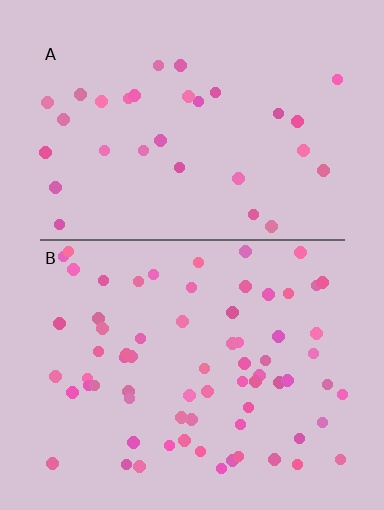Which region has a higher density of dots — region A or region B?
B (the bottom).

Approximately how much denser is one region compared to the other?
Approximately 2.3× — region B over region A.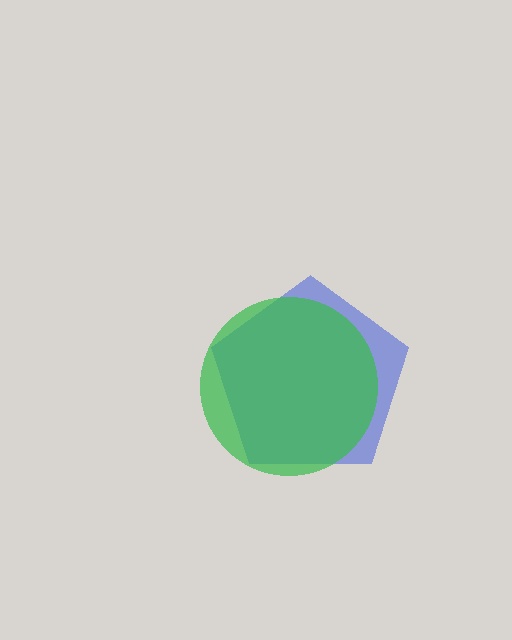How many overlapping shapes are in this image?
There are 2 overlapping shapes in the image.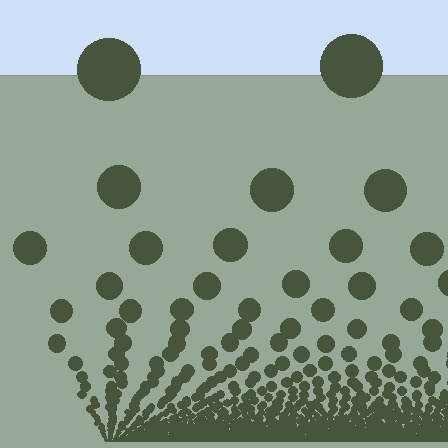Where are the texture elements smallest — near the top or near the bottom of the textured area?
Near the bottom.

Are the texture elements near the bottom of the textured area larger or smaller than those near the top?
Smaller. The gradient is inverted — elements near the bottom are smaller and denser.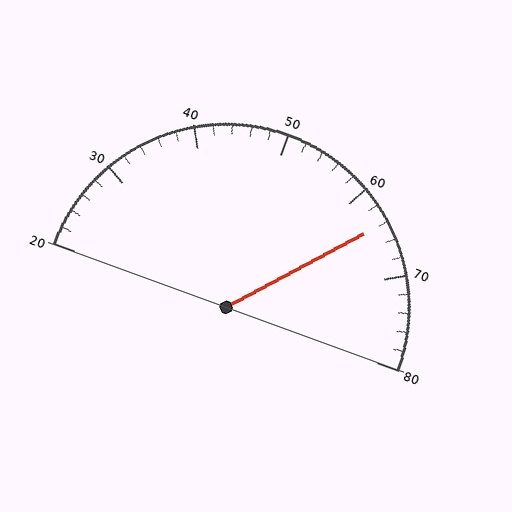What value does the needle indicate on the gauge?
The needle indicates approximately 64.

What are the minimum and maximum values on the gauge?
The gauge ranges from 20 to 80.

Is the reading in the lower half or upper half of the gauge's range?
The reading is in the upper half of the range (20 to 80).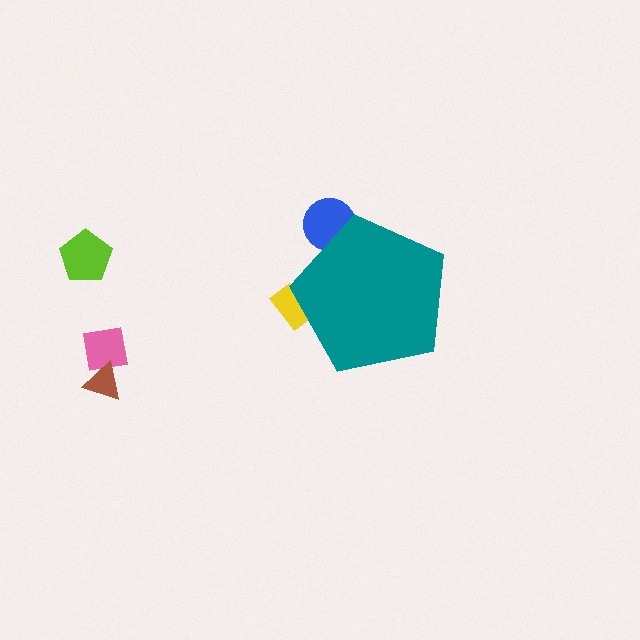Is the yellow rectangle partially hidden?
Yes, the yellow rectangle is partially hidden behind the teal pentagon.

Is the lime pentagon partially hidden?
No, the lime pentagon is fully visible.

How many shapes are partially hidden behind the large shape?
2 shapes are partially hidden.